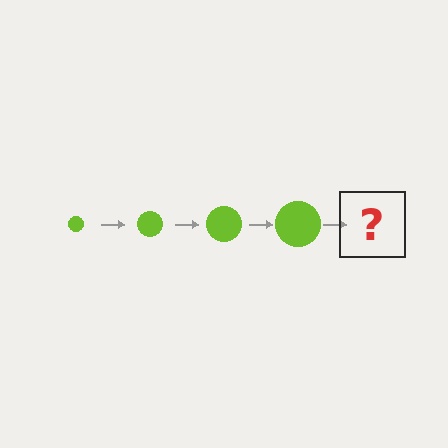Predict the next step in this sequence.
The next step is a lime circle, larger than the previous one.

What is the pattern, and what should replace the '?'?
The pattern is that the circle gets progressively larger each step. The '?' should be a lime circle, larger than the previous one.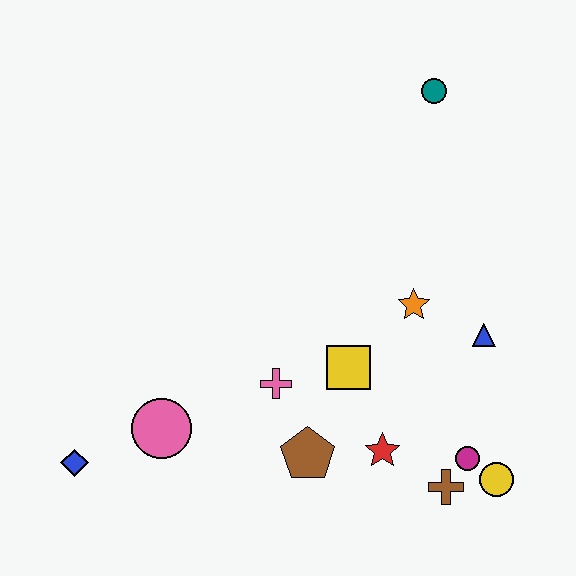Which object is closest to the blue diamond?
The pink circle is closest to the blue diamond.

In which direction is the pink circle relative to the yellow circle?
The pink circle is to the left of the yellow circle.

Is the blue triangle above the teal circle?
No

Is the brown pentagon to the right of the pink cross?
Yes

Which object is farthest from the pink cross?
The teal circle is farthest from the pink cross.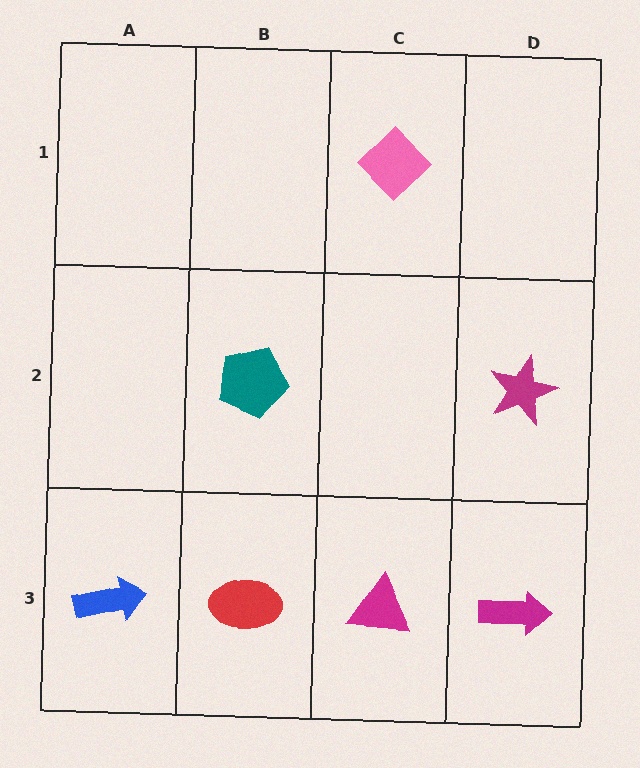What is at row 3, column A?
A blue arrow.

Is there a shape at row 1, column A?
No, that cell is empty.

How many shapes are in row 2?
2 shapes.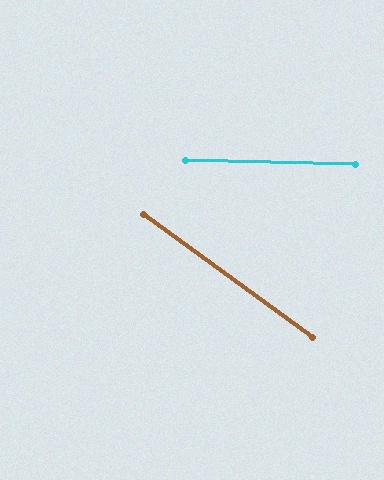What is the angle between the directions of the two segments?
Approximately 35 degrees.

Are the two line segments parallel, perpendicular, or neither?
Neither parallel nor perpendicular — they differ by about 35°.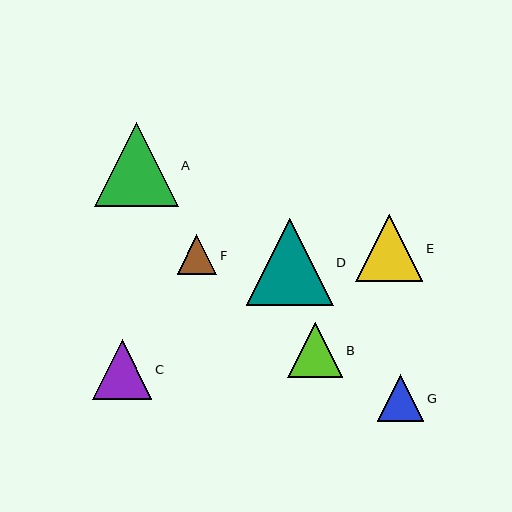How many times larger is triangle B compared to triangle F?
Triangle B is approximately 1.4 times the size of triangle F.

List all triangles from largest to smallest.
From largest to smallest: D, A, E, C, B, G, F.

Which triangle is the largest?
Triangle D is the largest with a size of approximately 87 pixels.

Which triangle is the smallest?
Triangle F is the smallest with a size of approximately 40 pixels.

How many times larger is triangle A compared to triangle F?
Triangle A is approximately 2.1 times the size of triangle F.